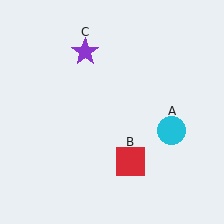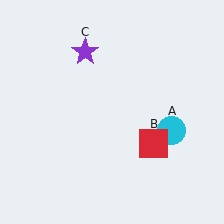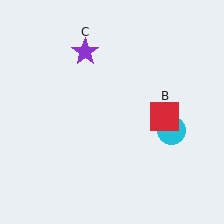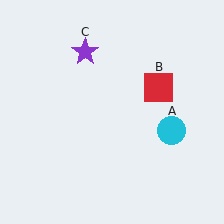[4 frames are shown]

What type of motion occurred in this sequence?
The red square (object B) rotated counterclockwise around the center of the scene.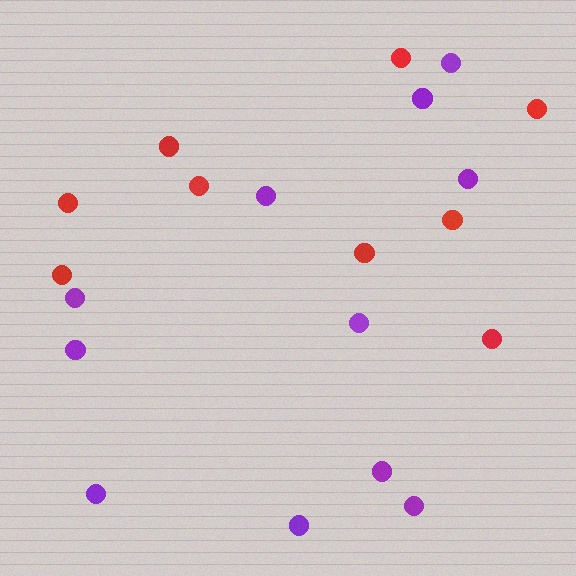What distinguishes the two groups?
There are 2 groups: one group of red circles (9) and one group of purple circles (11).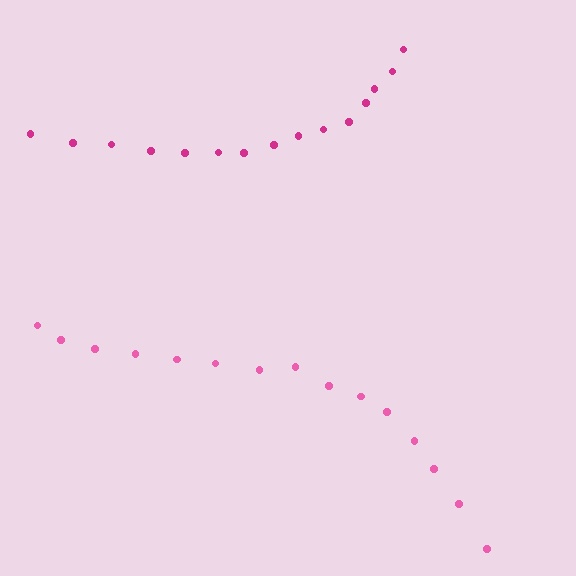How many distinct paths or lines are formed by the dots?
There are 2 distinct paths.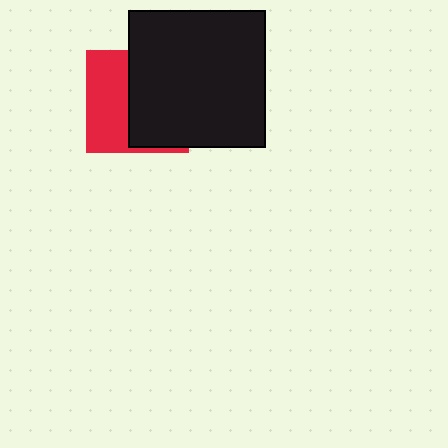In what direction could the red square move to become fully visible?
The red square could move left. That would shift it out from behind the black square entirely.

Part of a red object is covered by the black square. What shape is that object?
It is a square.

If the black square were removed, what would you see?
You would see the complete red square.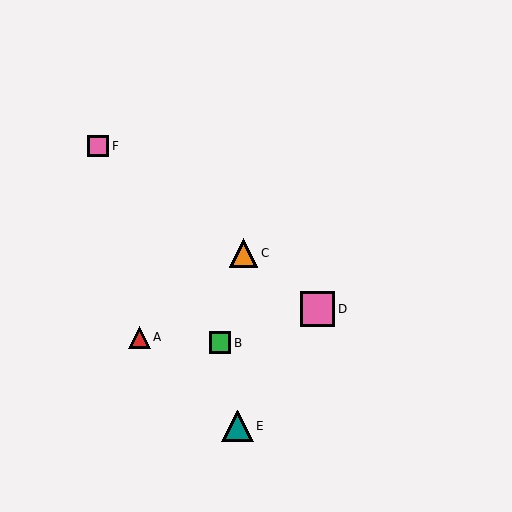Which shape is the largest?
The pink square (labeled D) is the largest.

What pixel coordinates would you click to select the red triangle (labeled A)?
Click at (139, 337) to select the red triangle A.